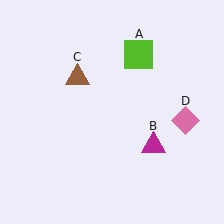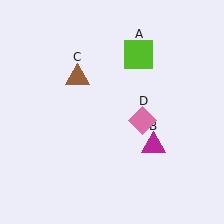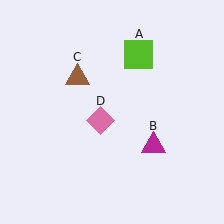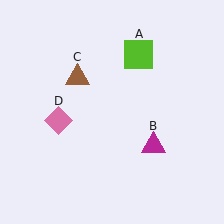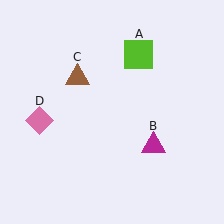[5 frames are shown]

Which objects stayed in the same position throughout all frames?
Lime square (object A) and magenta triangle (object B) and brown triangle (object C) remained stationary.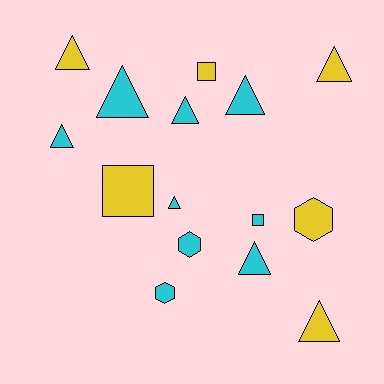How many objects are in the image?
There are 15 objects.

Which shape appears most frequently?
Triangle, with 9 objects.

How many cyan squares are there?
There is 1 cyan square.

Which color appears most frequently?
Cyan, with 9 objects.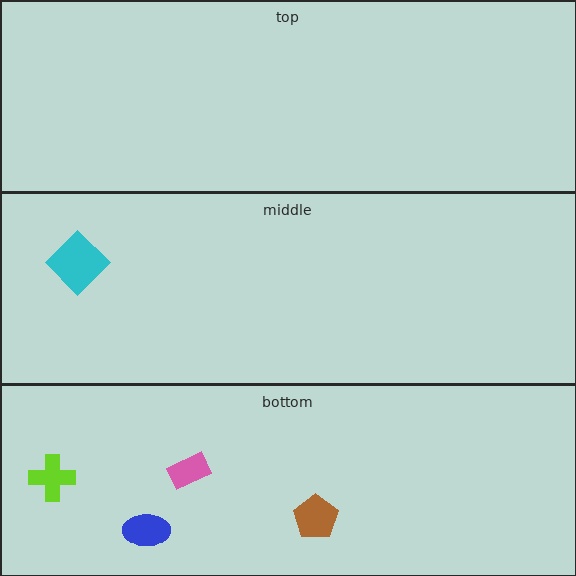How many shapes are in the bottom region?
4.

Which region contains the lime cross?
The bottom region.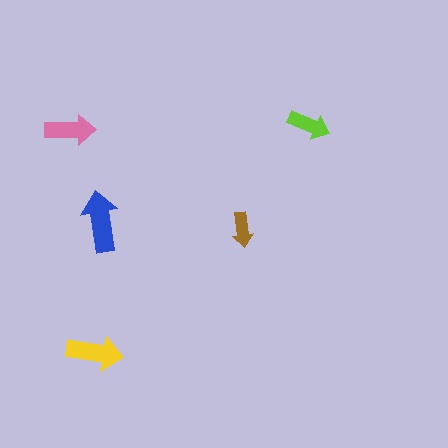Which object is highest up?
The lime arrow is topmost.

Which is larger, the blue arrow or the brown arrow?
The blue one.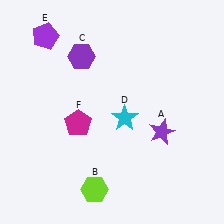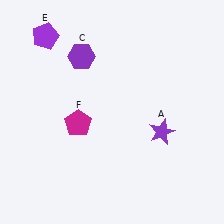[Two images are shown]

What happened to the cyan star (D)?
The cyan star (D) was removed in Image 2. It was in the bottom-right area of Image 1.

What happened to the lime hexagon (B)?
The lime hexagon (B) was removed in Image 2. It was in the bottom-left area of Image 1.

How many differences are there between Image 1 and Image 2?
There are 2 differences between the two images.